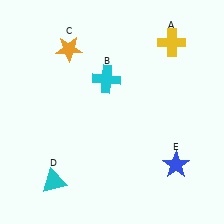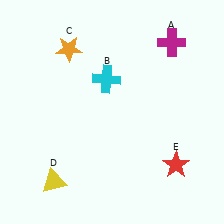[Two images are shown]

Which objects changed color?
A changed from yellow to magenta. D changed from cyan to yellow. E changed from blue to red.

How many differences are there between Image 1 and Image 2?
There are 3 differences between the two images.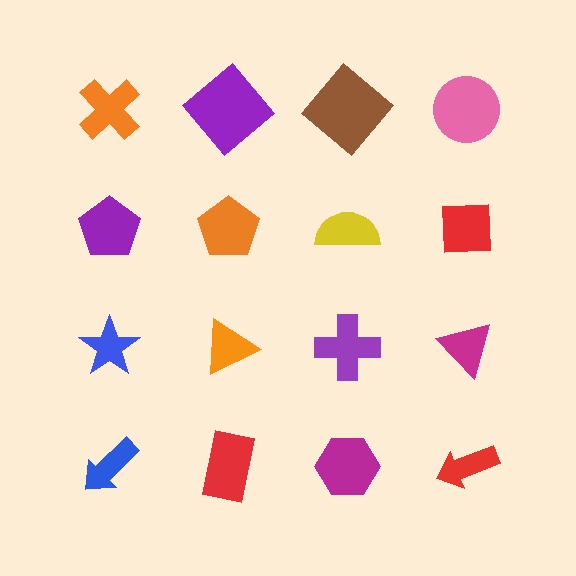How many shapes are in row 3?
4 shapes.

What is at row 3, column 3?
A purple cross.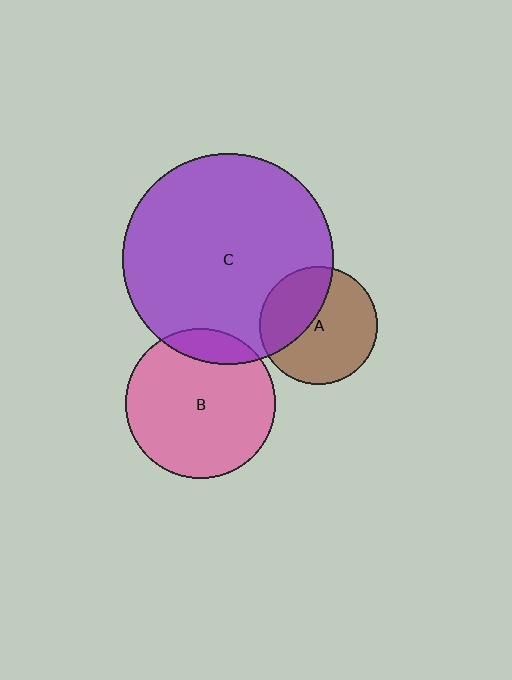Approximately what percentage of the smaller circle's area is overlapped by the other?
Approximately 15%.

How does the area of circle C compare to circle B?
Approximately 2.0 times.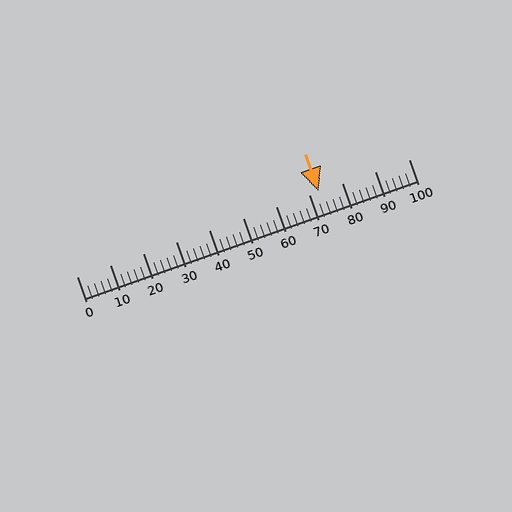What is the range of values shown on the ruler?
The ruler shows values from 0 to 100.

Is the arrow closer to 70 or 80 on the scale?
The arrow is closer to 70.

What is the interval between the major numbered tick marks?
The major tick marks are spaced 10 units apart.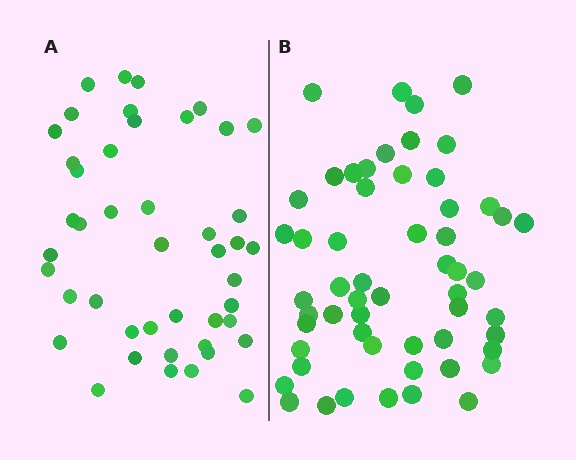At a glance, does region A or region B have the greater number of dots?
Region B (the right region) has more dots.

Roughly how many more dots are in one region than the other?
Region B has roughly 12 or so more dots than region A.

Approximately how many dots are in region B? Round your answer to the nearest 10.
About 60 dots. (The exact count is 56, which rounds to 60.)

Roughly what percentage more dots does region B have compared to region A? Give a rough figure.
About 25% more.